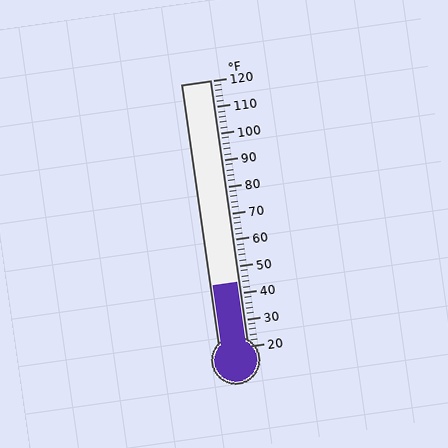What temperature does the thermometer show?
The thermometer shows approximately 44°F.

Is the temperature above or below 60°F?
The temperature is below 60°F.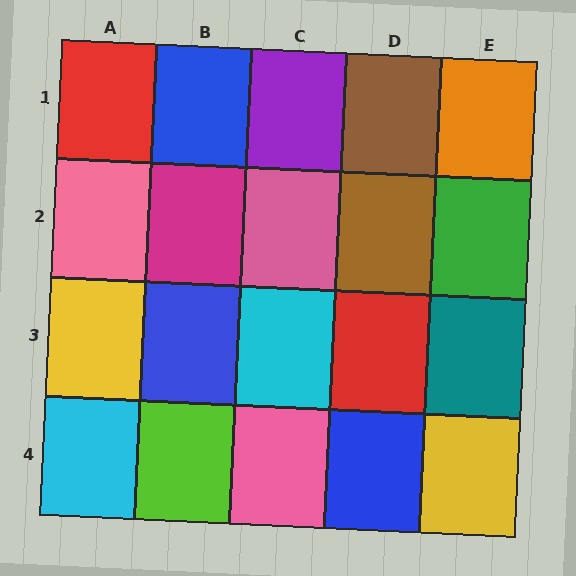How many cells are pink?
3 cells are pink.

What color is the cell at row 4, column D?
Blue.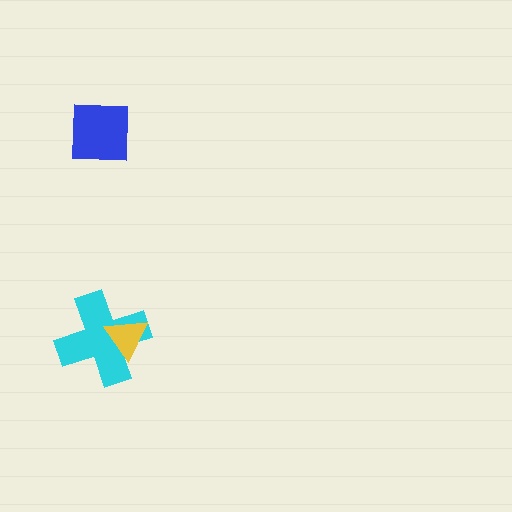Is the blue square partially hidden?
No, no other shape covers it.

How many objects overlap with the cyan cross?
1 object overlaps with the cyan cross.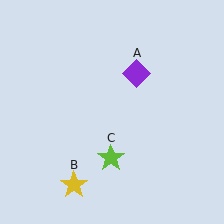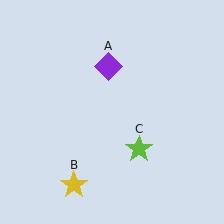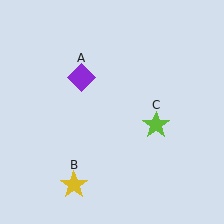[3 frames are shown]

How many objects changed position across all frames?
2 objects changed position: purple diamond (object A), lime star (object C).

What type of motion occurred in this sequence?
The purple diamond (object A), lime star (object C) rotated counterclockwise around the center of the scene.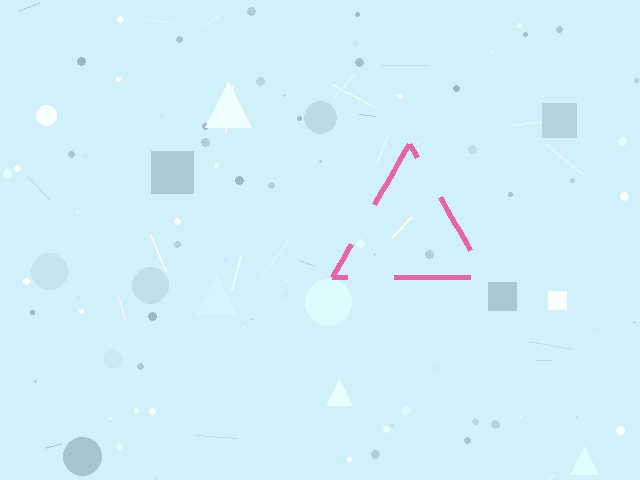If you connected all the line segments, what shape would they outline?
They would outline a triangle.